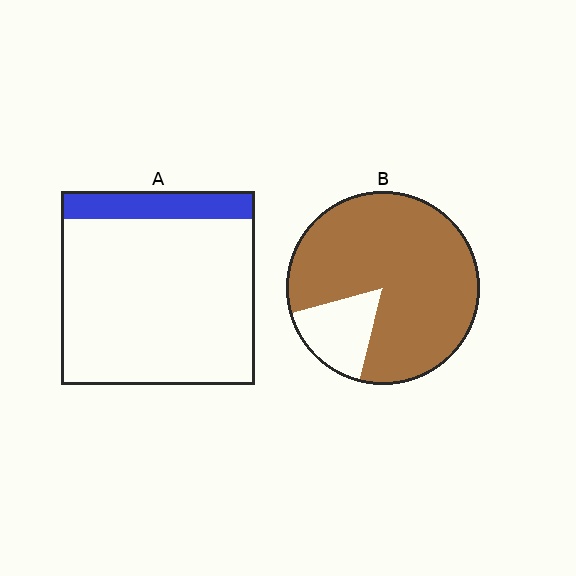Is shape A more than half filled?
No.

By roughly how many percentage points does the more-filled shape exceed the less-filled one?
By roughly 70 percentage points (B over A).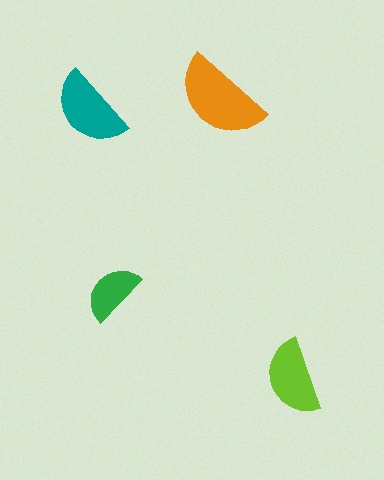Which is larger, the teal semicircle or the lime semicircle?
The teal one.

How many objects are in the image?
There are 4 objects in the image.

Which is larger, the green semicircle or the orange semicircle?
The orange one.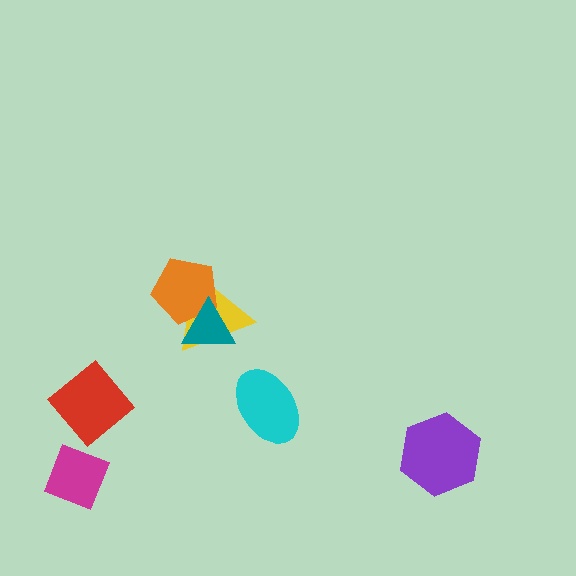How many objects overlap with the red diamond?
0 objects overlap with the red diamond.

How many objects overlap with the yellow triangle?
2 objects overlap with the yellow triangle.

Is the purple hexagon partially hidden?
No, no other shape covers it.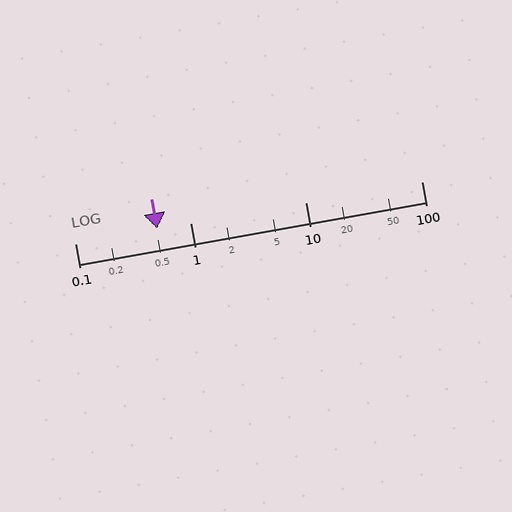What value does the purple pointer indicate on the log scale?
The pointer indicates approximately 0.51.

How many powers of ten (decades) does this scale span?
The scale spans 3 decades, from 0.1 to 100.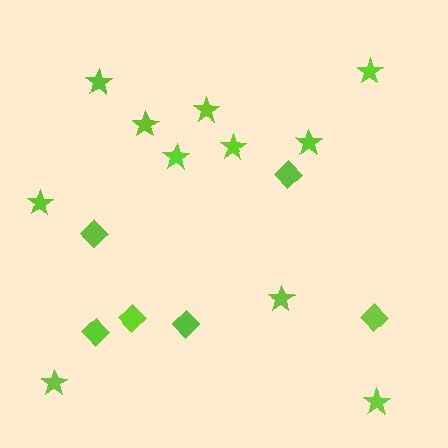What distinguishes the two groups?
There are 2 groups: one group of stars (11) and one group of diamonds (6).